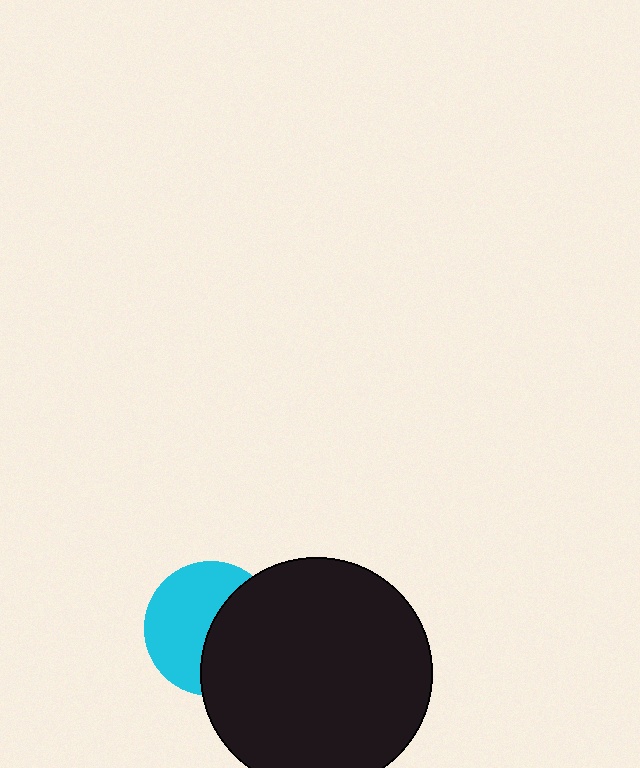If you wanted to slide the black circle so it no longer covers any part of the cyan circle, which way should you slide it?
Slide it right — that is the most direct way to separate the two shapes.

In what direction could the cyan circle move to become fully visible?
The cyan circle could move left. That would shift it out from behind the black circle entirely.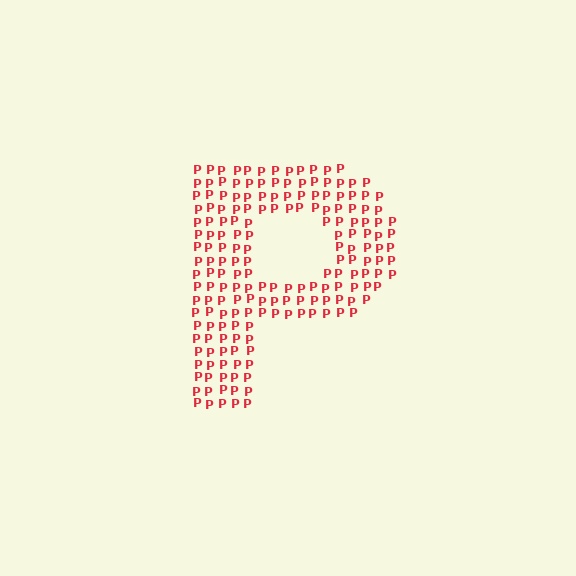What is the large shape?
The large shape is the letter P.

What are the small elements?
The small elements are letter P's.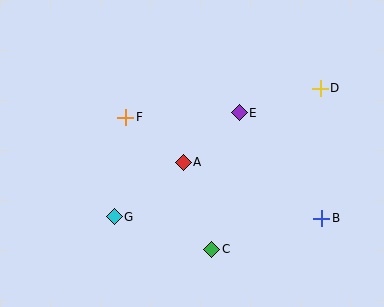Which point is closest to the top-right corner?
Point D is closest to the top-right corner.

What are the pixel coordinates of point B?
Point B is at (322, 218).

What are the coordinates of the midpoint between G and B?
The midpoint between G and B is at (218, 217).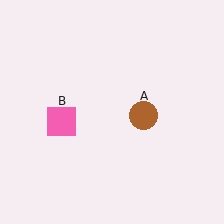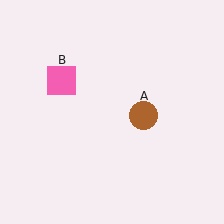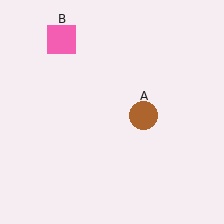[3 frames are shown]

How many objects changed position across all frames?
1 object changed position: pink square (object B).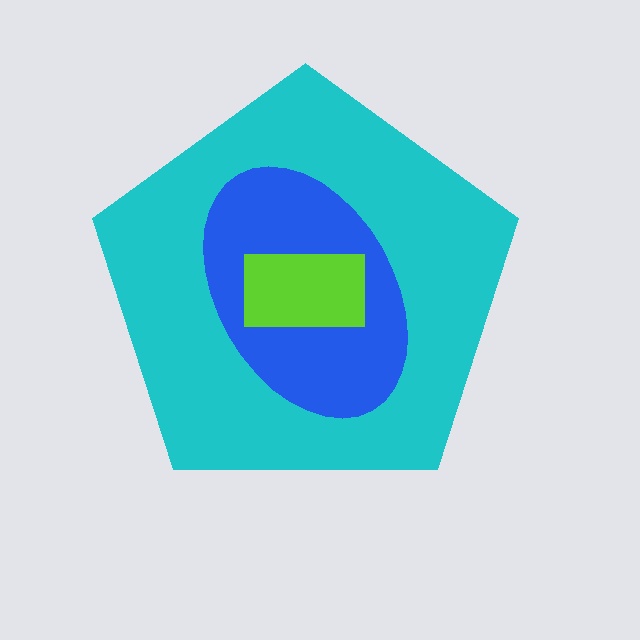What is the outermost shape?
The cyan pentagon.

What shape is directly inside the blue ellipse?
The lime rectangle.